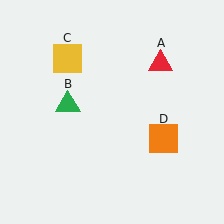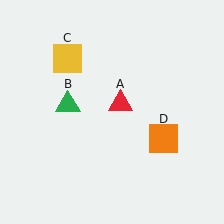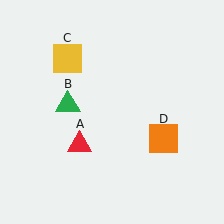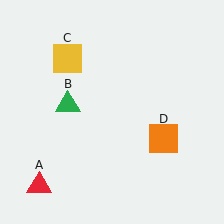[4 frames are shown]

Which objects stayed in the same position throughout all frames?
Green triangle (object B) and yellow square (object C) and orange square (object D) remained stationary.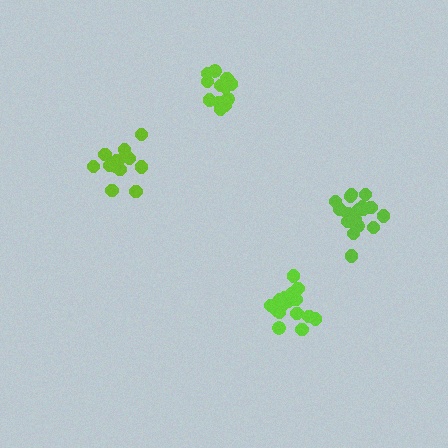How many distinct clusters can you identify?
There are 4 distinct clusters.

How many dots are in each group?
Group 1: 17 dots, Group 2: 18 dots, Group 3: 15 dots, Group 4: 14 dots (64 total).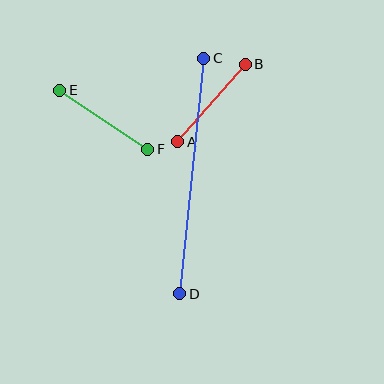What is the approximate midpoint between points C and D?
The midpoint is at approximately (192, 176) pixels.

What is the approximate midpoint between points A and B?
The midpoint is at approximately (212, 103) pixels.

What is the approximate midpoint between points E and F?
The midpoint is at approximately (104, 120) pixels.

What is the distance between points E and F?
The distance is approximately 106 pixels.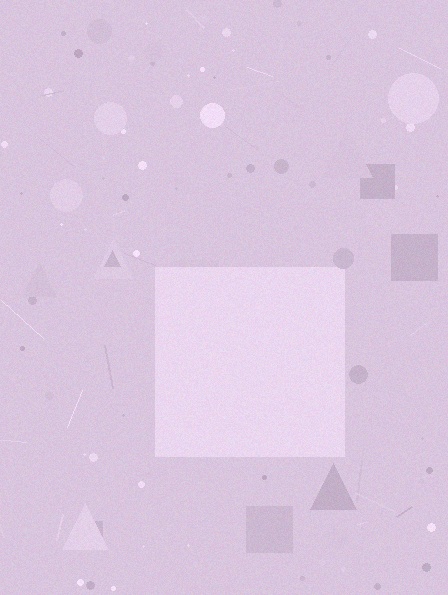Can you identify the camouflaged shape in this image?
The camouflaged shape is a square.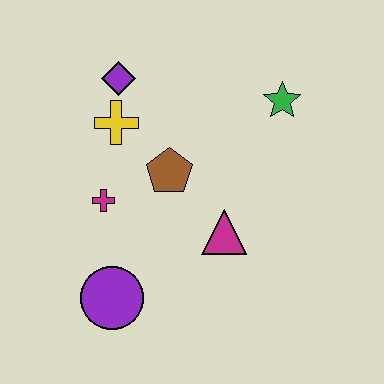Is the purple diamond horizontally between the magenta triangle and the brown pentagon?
No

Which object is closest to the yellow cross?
The purple diamond is closest to the yellow cross.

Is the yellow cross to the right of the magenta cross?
Yes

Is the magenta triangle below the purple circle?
No